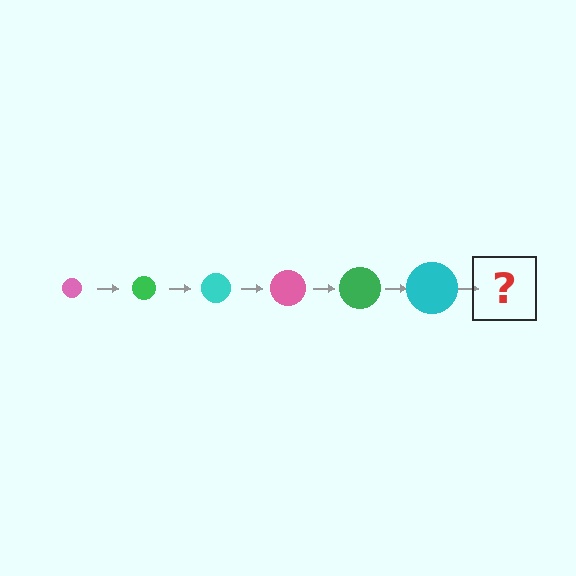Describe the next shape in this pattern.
It should be a pink circle, larger than the previous one.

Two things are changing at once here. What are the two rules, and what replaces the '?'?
The two rules are that the circle grows larger each step and the color cycles through pink, green, and cyan. The '?' should be a pink circle, larger than the previous one.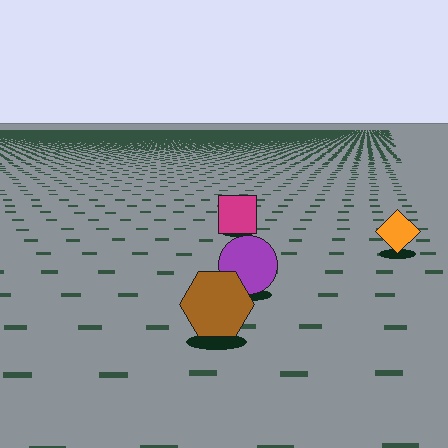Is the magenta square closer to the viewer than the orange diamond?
No. The orange diamond is closer — you can tell from the texture gradient: the ground texture is coarser near it.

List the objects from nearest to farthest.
From nearest to farthest: the brown hexagon, the purple circle, the orange diamond, the magenta square.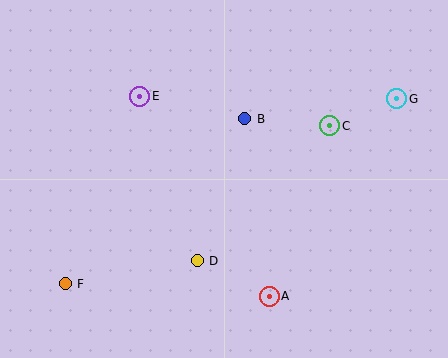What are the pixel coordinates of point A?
Point A is at (269, 296).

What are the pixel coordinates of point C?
Point C is at (330, 126).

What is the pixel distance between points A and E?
The distance between A and E is 238 pixels.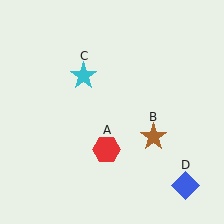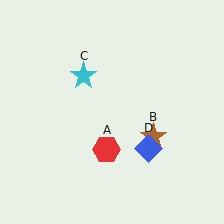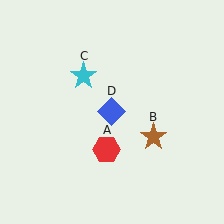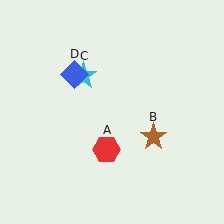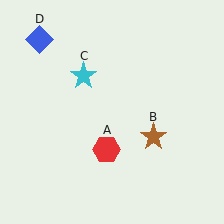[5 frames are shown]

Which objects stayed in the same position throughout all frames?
Red hexagon (object A) and brown star (object B) and cyan star (object C) remained stationary.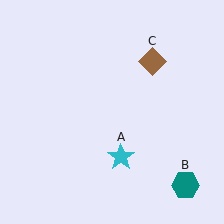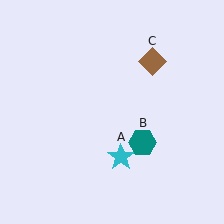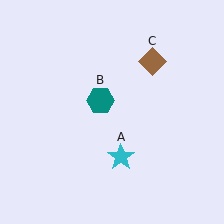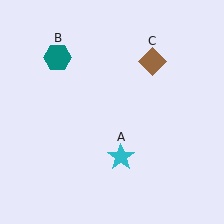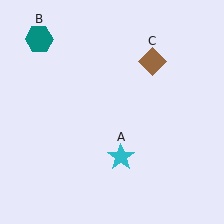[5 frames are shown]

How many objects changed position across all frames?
1 object changed position: teal hexagon (object B).